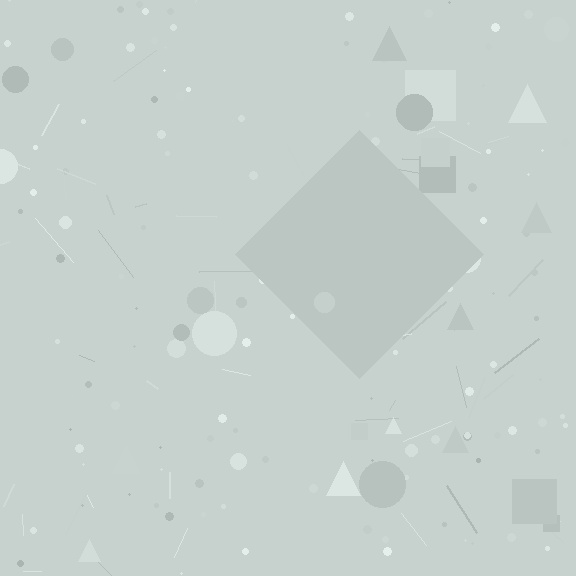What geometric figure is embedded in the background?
A diamond is embedded in the background.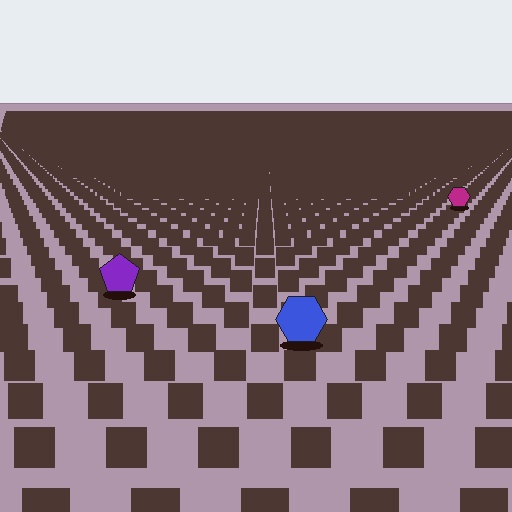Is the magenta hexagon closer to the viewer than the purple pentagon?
No. The purple pentagon is closer — you can tell from the texture gradient: the ground texture is coarser near it.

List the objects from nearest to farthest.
From nearest to farthest: the blue hexagon, the purple pentagon, the magenta hexagon.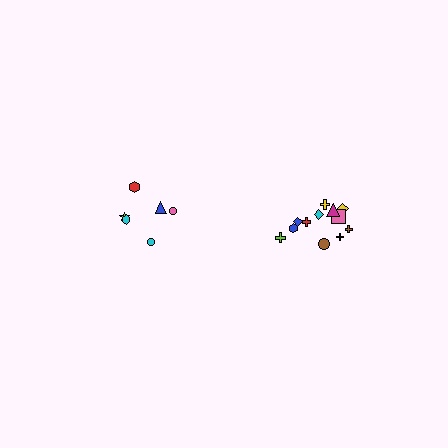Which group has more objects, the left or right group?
The right group.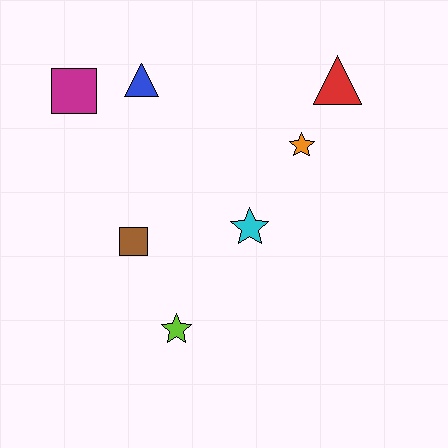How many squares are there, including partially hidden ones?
There are 2 squares.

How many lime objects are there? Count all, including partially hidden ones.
There is 1 lime object.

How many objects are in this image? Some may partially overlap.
There are 7 objects.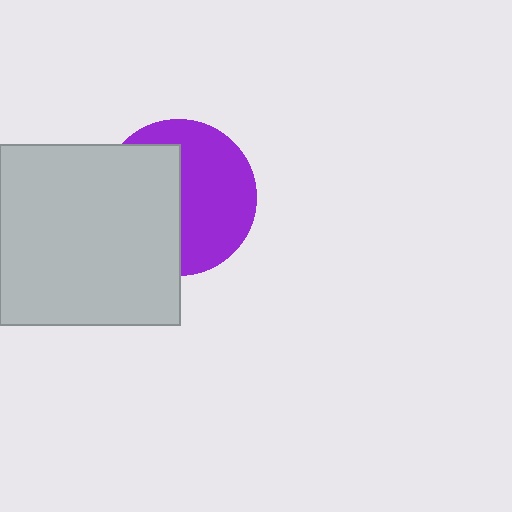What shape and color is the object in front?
The object in front is a light gray square.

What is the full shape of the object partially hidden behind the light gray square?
The partially hidden object is a purple circle.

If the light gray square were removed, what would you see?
You would see the complete purple circle.